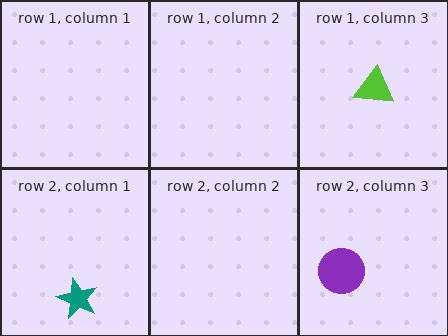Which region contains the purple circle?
The row 2, column 3 region.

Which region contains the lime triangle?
The row 1, column 3 region.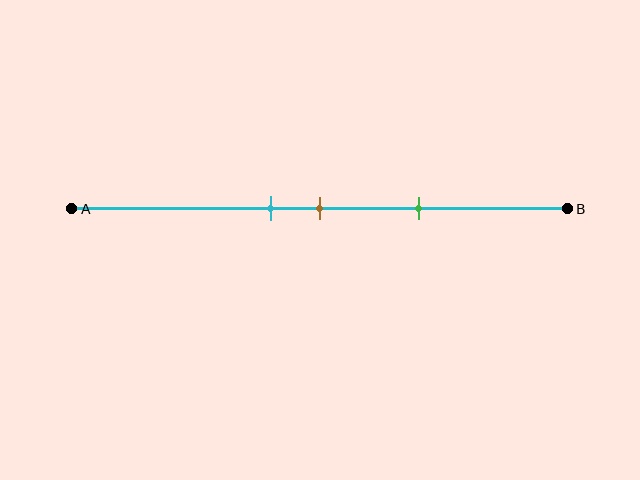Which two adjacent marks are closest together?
The cyan and brown marks are the closest adjacent pair.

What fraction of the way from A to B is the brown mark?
The brown mark is approximately 50% (0.5) of the way from A to B.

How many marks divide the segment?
There are 3 marks dividing the segment.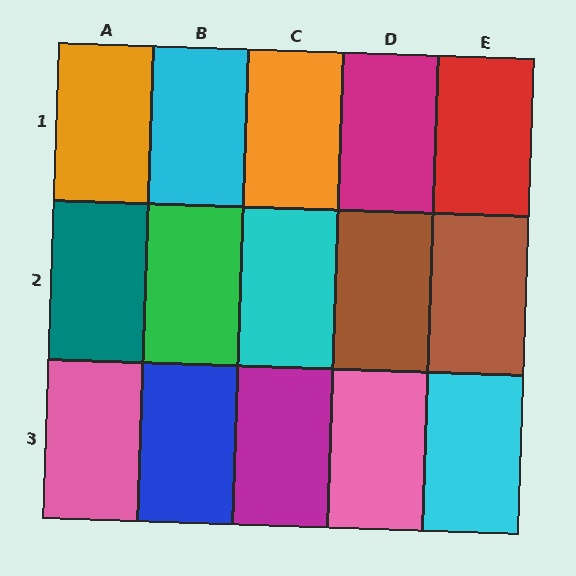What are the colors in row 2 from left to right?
Teal, green, cyan, brown, brown.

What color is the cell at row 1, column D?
Magenta.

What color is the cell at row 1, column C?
Orange.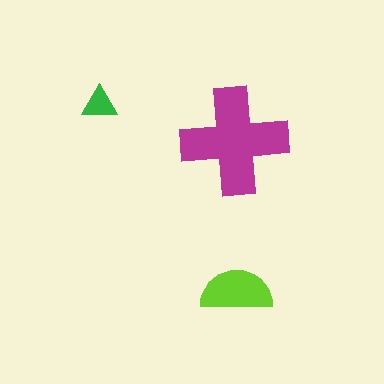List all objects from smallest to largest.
The green triangle, the lime semicircle, the magenta cross.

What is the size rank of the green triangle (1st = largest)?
3rd.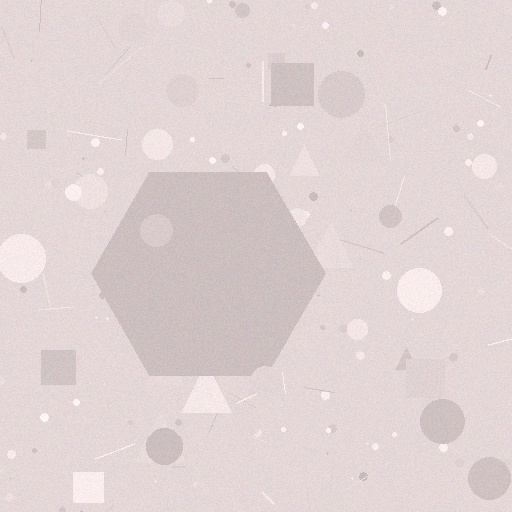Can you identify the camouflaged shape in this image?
The camouflaged shape is a hexagon.